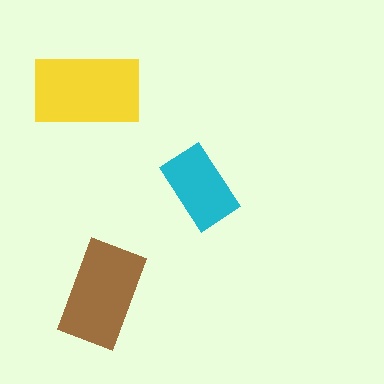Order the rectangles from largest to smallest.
the yellow one, the brown one, the cyan one.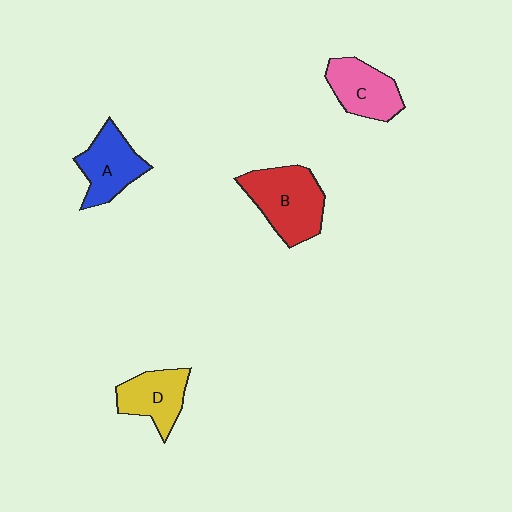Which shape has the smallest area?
Shape D (yellow).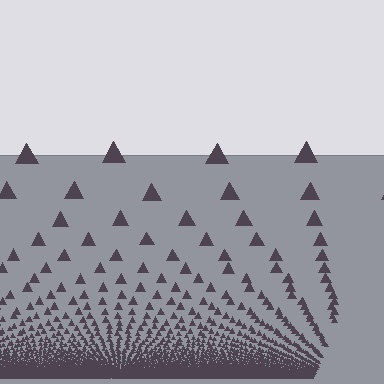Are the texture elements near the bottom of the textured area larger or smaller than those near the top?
Smaller. The gradient is inverted — elements near the bottom are smaller and denser.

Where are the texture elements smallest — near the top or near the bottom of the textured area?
Near the bottom.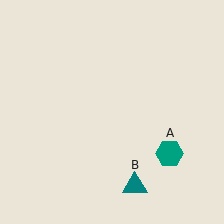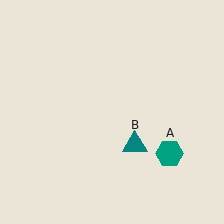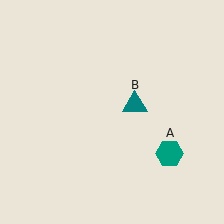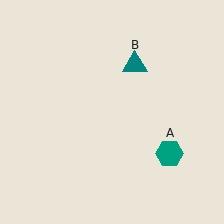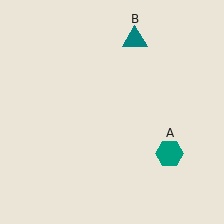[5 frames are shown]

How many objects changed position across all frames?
1 object changed position: teal triangle (object B).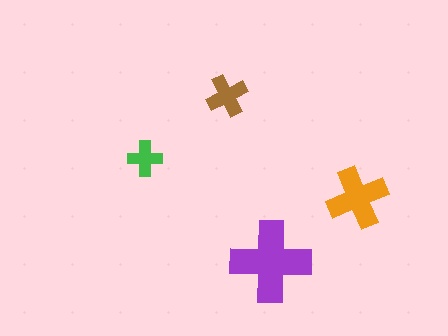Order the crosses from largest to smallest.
the purple one, the orange one, the brown one, the green one.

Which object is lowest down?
The purple cross is bottommost.